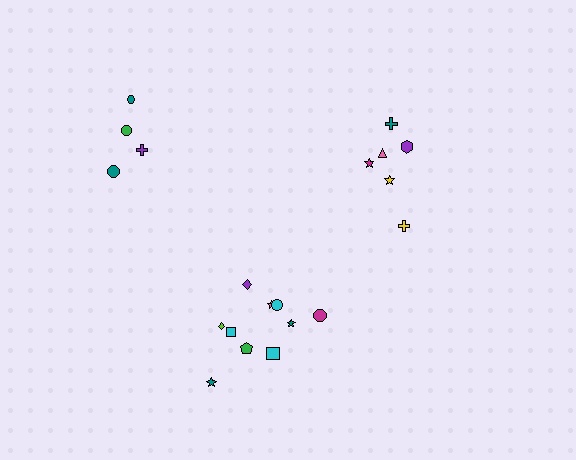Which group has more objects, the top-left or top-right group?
The top-right group.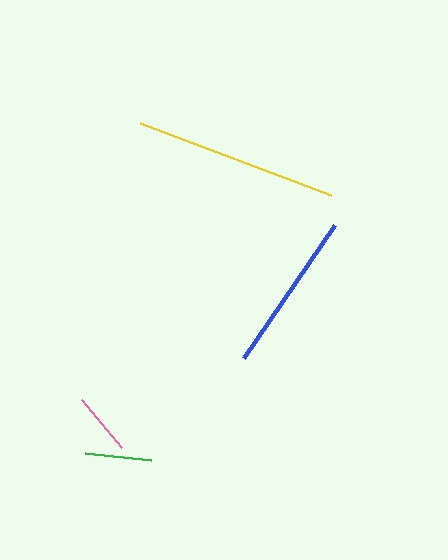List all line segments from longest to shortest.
From longest to shortest: yellow, blue, green, pink.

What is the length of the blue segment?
The blue segment is approximately 161 pixels long.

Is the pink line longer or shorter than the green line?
The green line is longer than the pink line.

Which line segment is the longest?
The yellow line is the longest at approximately 205 pixels.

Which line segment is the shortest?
The pink line is the shortest at approximately 63 pixels.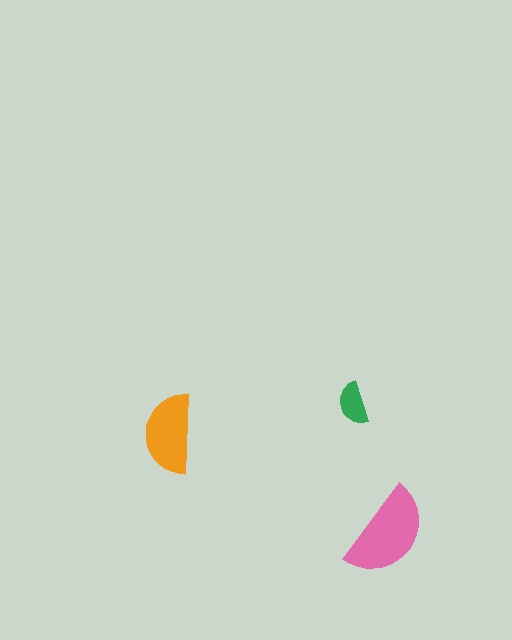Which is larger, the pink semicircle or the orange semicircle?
The pink one.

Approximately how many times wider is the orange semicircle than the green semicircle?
About 2 times wider.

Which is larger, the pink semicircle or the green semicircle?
The pink one.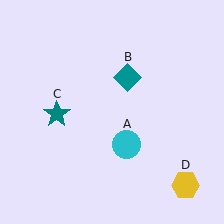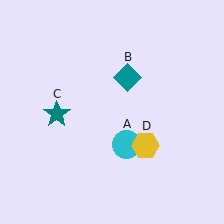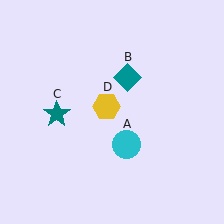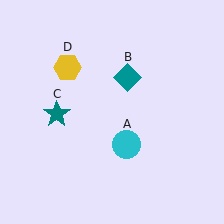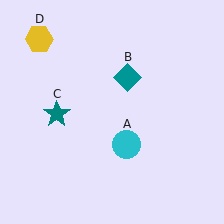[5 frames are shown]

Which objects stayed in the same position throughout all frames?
Cyan circle (object A) and teal diamond (object B) and teal star (object C) remained stationary.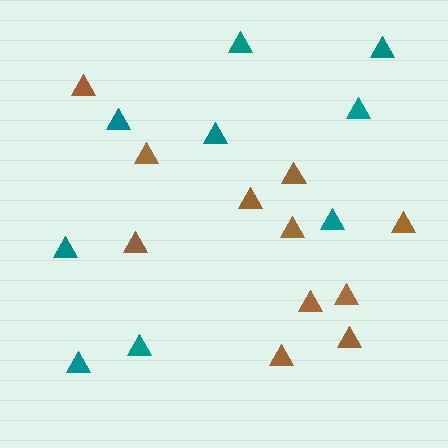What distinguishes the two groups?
There are 2 groups: one group of teal triangles (9) and one group of brown triangles (11).